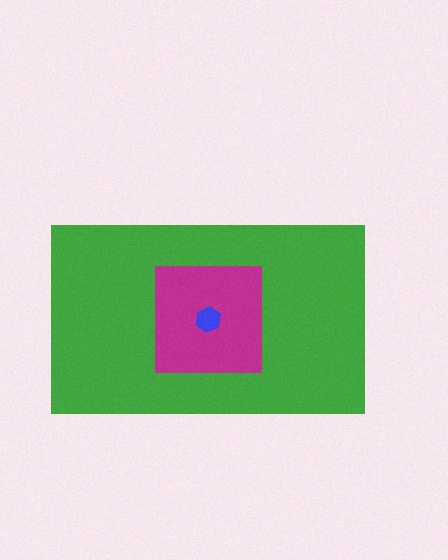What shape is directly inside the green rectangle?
The magenta square.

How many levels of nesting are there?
3.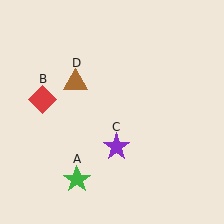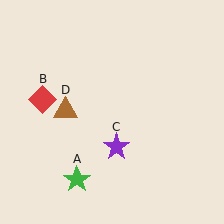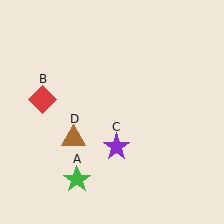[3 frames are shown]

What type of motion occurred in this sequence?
The brown triangle (object D) rotated counterclockwise around the center of the scene.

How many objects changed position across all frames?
1 object changed position: brown triangle (object D).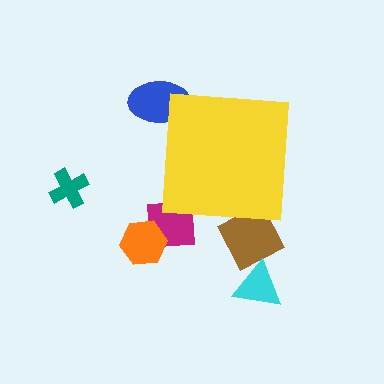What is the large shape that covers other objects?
A yellow square.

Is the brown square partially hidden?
Yes, the brown square is partially hidden behind the yellow square.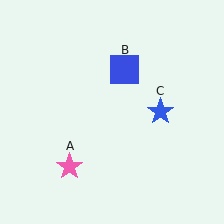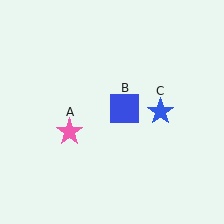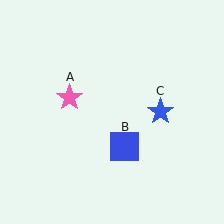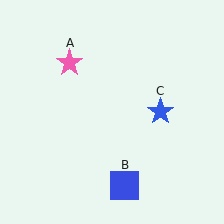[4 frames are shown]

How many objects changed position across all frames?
2 objects changed position: pink star (object A), blue square (object B).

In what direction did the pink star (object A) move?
The pink star (object A) moved up.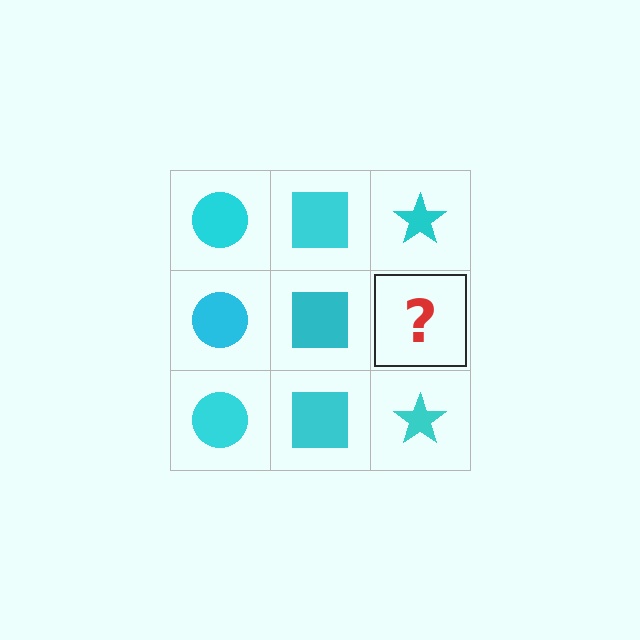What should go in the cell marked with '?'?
The missing cell should contain a cyan star.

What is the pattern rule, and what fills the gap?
The rule is that each column has a consistent shape. The gap should be filled with a cyan star.